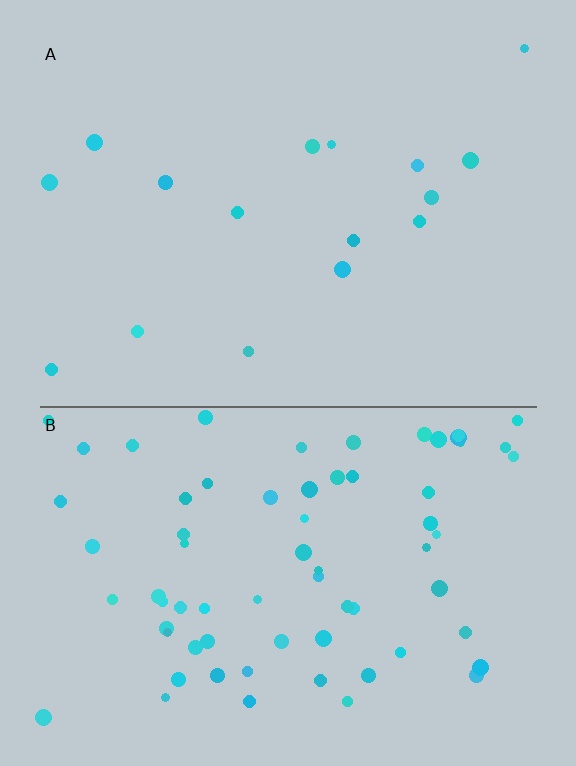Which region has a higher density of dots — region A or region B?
B (the bottom).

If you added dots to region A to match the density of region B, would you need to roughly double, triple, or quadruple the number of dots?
Approximately quadruple.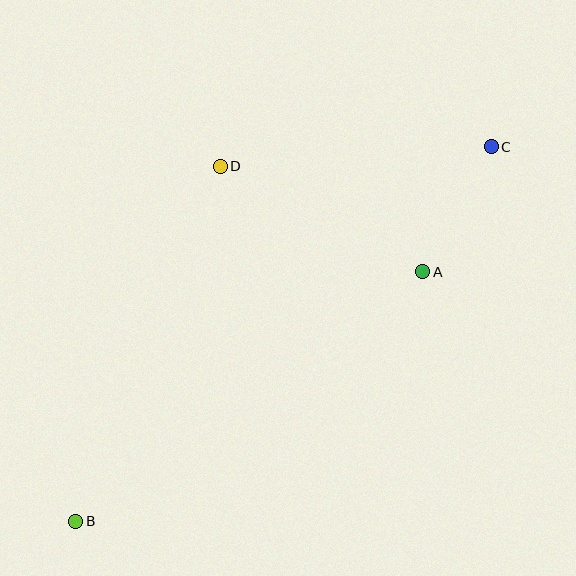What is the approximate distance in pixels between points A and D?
The distance between A and D is approximately 229 pixels.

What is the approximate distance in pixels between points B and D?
The distance between B and D is approximately 383 pixels.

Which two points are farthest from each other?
Points B and C are farthest from each other.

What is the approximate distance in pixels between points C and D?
The distance between C and D is approximately 272 pixels.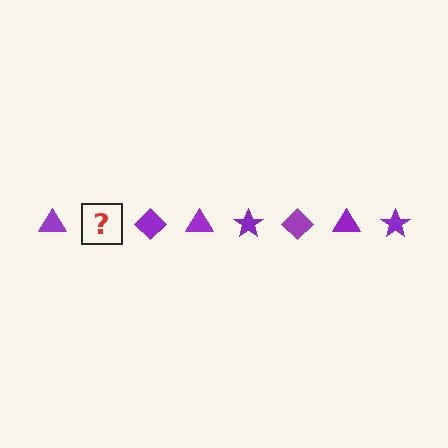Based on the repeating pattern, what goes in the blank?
The blank should be a purple star.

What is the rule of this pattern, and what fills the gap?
The rule is that the pattern cycles through triangle, star, diamond shapes in purple. The gap should be filled with a purple star.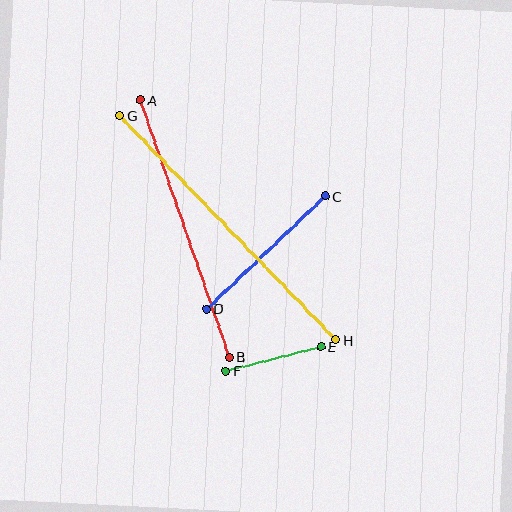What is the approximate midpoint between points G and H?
The midpoint is at approximately (228, 228) pixels.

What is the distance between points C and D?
The distance is approximately 164 pixels.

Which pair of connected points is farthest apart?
Points G and H are farthest apart.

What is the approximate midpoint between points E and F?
The midpoint is at approximately (273, 359) pixels.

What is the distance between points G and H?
The distance is approximately 312 pixels.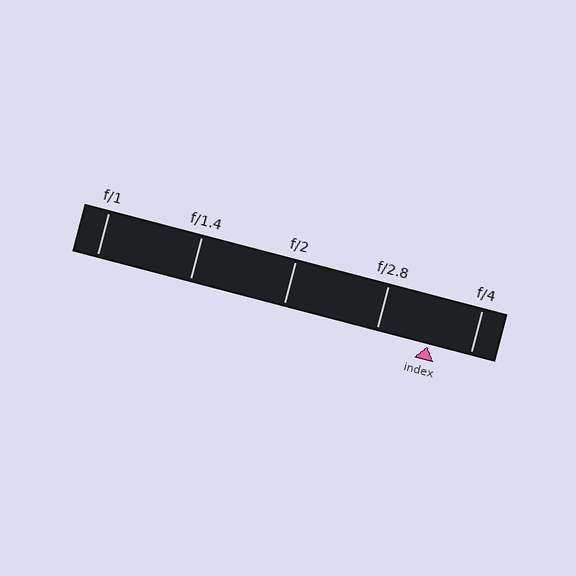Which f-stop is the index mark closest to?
The index mark is closest to f/4.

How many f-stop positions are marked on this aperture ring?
There are 5 f-stop positions marked.